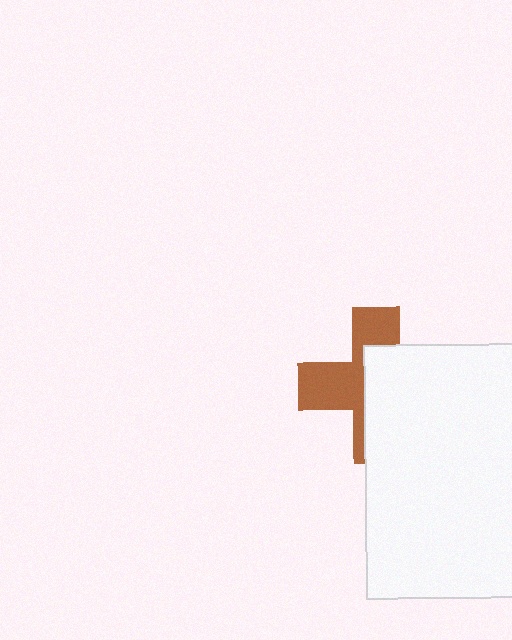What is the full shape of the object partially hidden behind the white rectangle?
The partially hidden object is a brown cross.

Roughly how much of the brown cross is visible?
About half of it is visible (roughly 46%).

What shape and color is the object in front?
The object in front is a white rectangle.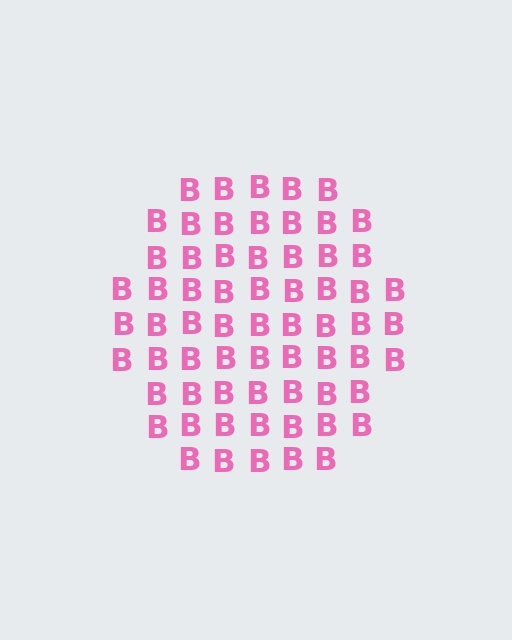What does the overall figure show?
The overall figure shows a hexagon.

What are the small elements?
The small elements are letter B's.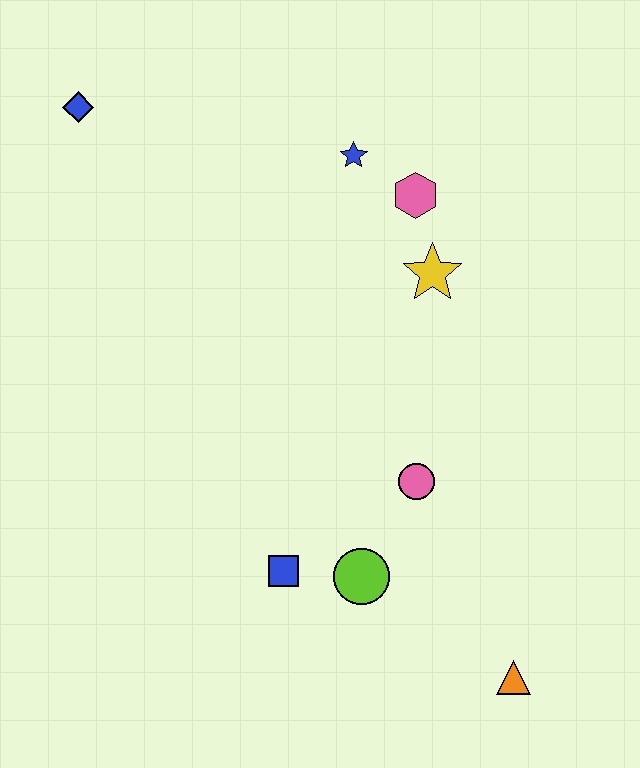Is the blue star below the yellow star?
No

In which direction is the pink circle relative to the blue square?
The pink circle is to the right of the blue square.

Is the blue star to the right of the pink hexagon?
No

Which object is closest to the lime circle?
The blue square is closest to the lime circle.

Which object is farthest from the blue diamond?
The orange triangle is farthest from the blue diamond.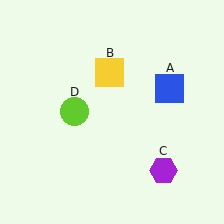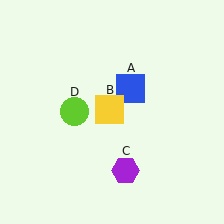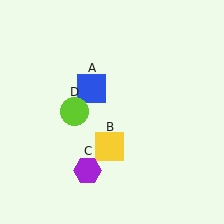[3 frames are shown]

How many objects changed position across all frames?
3 objects changed position: blue square (object A), yellow square (object B), purple hexagon (object C).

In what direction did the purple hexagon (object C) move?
The purple hexagon (object C) moved left.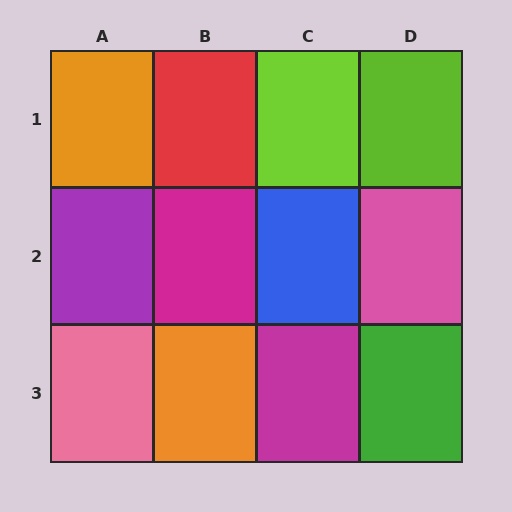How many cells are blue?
1 cell is blue.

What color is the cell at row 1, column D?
Lime.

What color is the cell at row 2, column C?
Blue.